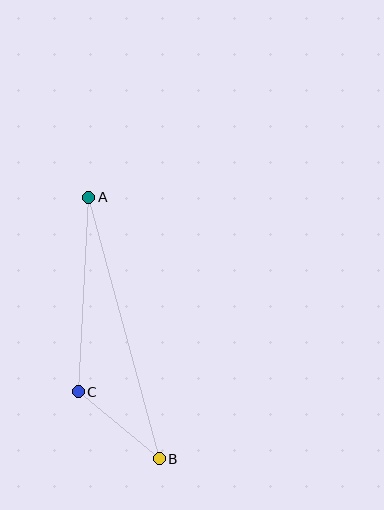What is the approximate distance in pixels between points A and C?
The distance between A and C is approximately 195 pixels.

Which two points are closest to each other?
Points B and C are closest to each other.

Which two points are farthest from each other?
Points A and B are farthest from each other.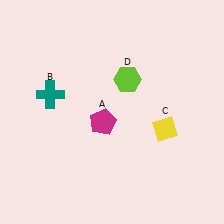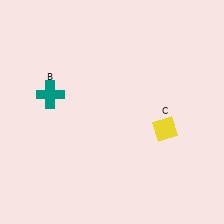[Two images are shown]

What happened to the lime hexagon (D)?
The lime hexagon (D) was removed in Image 2. It was in the top-right area of Image 1.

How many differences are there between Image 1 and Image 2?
There are 2 differences between the two images.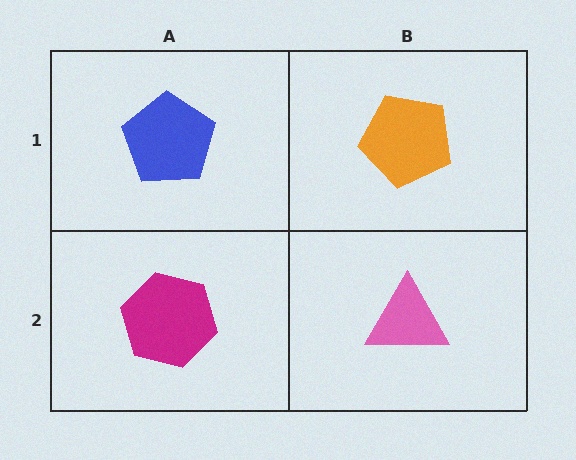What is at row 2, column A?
A magenta hexagon.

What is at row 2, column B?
A pink triangle.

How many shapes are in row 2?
2 shapes.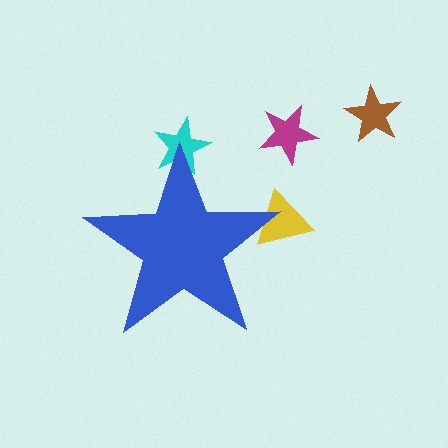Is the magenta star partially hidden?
No, the magenta star is fully visible.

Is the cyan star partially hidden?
Yes, the cyan star is partially hidden behind the blue star.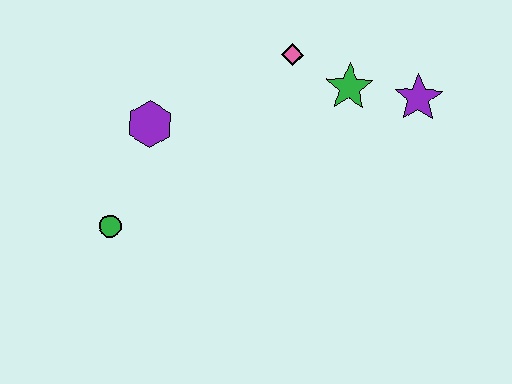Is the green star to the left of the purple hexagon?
No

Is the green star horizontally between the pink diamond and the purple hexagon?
No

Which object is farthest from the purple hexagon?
The purple star is farthest from the purple hexagon.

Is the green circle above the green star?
No